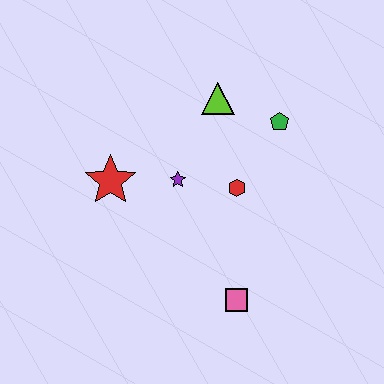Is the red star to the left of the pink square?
Yes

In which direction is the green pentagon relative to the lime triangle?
The green pentagon is to the right of the lime triangle.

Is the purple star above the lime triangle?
No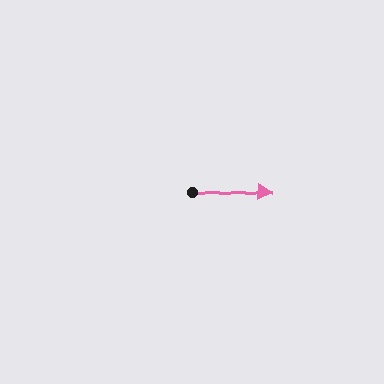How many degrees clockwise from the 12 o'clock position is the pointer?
Approximately 92 degrees.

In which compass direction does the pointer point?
East.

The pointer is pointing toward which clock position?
Roughly 3 o'clock.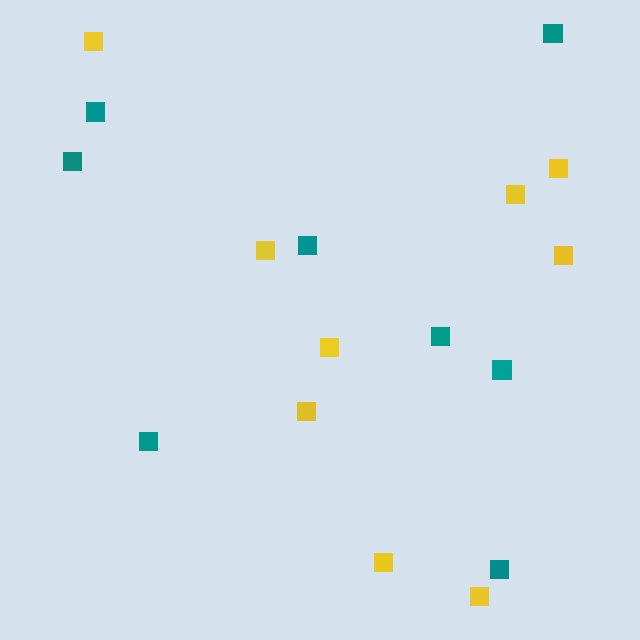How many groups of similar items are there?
There are 2 groups: one group of teal squares (8) and one group of yellow squares (9).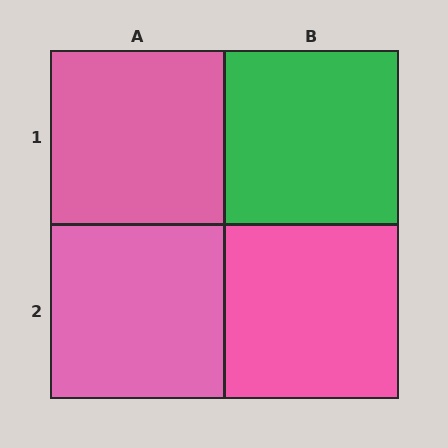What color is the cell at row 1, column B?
Green.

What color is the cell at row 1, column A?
Pink.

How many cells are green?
1 cell is green.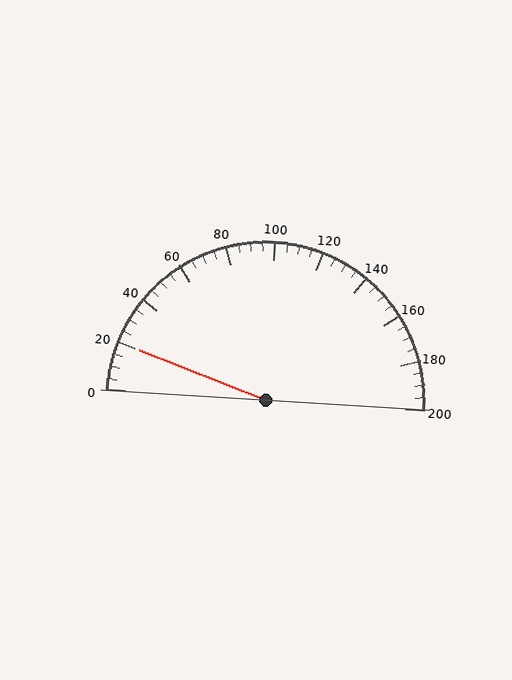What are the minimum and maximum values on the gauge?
The gauge ranges from 0 to 200.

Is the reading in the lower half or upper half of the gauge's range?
The reading is in the lower half of the range (0 to 200).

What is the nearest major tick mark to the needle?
The nearest major tick mark is 20.